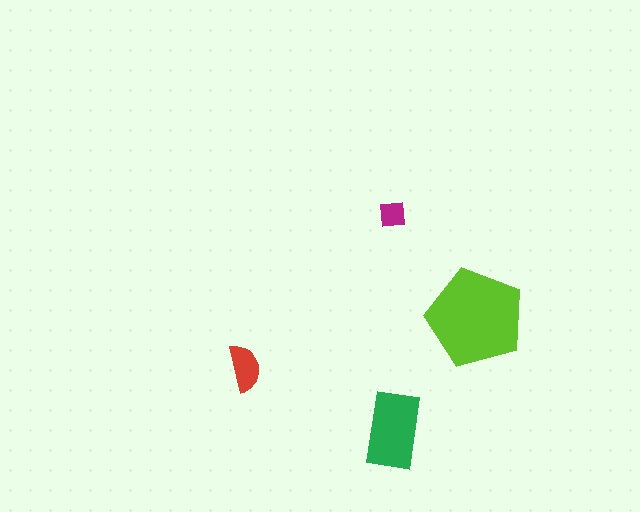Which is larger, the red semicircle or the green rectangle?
The green rectangle.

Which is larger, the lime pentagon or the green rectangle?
The lime pentagon.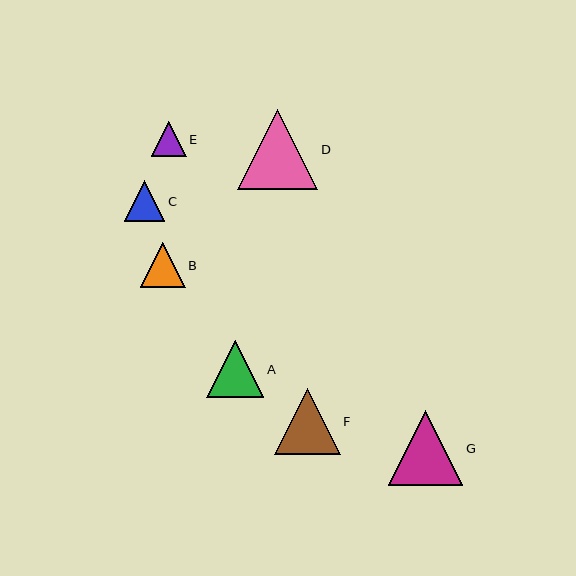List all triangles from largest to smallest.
From largest to smallest: D, G, F, A, B, C, E.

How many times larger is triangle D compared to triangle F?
Triangle D is approximately 1.2 times the size of triangle F.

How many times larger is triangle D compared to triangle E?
Triangle D is approximately 2.3 times the size of triangle E.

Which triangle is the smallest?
Triangle E is the smallest with a size of approximately 34 pixels.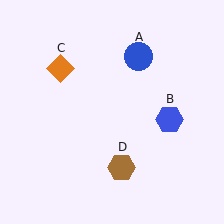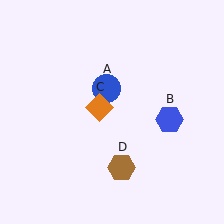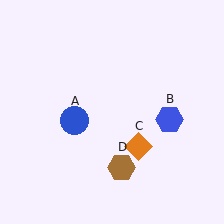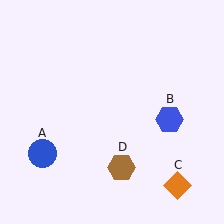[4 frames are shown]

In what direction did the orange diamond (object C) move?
The orange diamond (object C) moved down and to the right.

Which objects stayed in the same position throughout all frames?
Blue hexagon (object B) and brown hexagon (object D) remained stationary.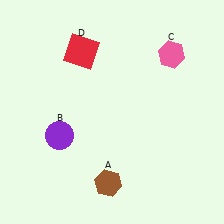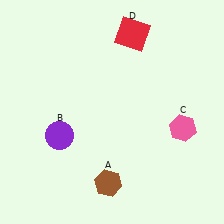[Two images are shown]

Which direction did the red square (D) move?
The red square (D) moved right.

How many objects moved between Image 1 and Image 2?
2 objects moved between the two images.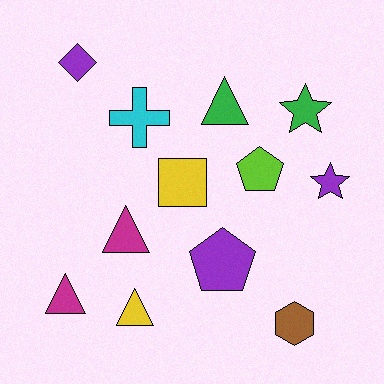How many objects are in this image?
There are 12 objects.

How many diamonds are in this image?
There is 1 diamond.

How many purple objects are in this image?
There are 3 purple objects.